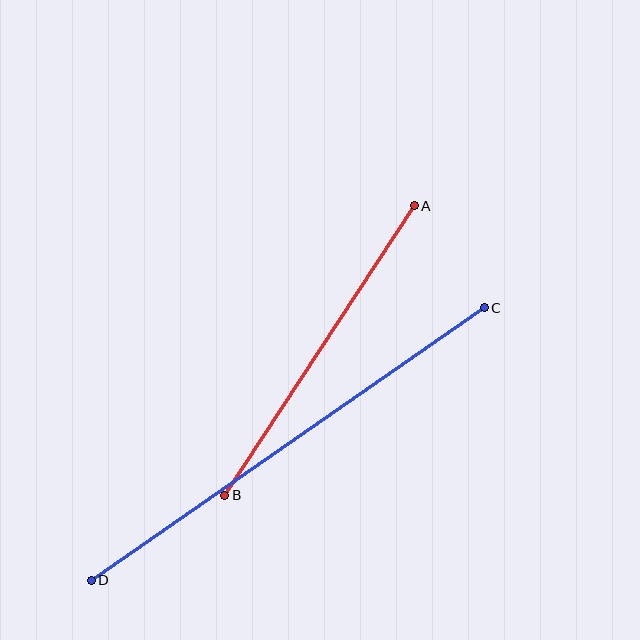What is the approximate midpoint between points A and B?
The midpoint is at approximately (320, 351) pixels.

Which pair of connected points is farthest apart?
Points C and D are farthest apart.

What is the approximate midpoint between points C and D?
The midpoint is at approximately (288, 444) pixels.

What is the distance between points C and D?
The distance is approximately 479 pixels.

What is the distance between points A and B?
The distance is approximately 346 pixels.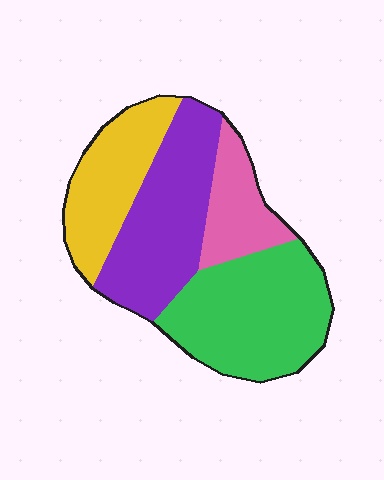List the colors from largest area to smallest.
From largest to smallest: green, purple, yellow, pink.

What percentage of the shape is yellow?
Yellow takes up about one fifth (1/5) of the shape.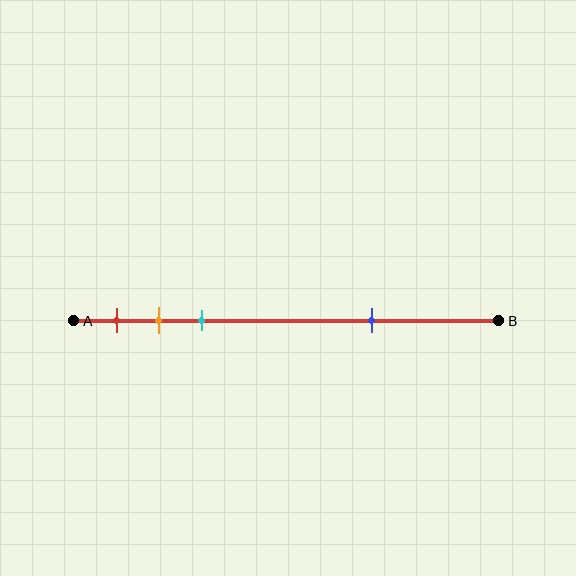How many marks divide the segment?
There are 4 marks dividing the segment.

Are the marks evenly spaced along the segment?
No, the marks are not evenly spaced.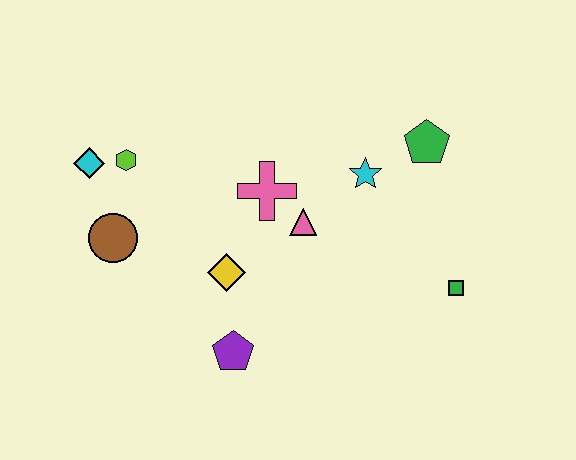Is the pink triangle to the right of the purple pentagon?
Yes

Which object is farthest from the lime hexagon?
The green square is farthest from the lime hexagon.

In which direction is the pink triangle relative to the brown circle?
The pink triangle is to the right of the brown circle.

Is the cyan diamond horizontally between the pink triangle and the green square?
No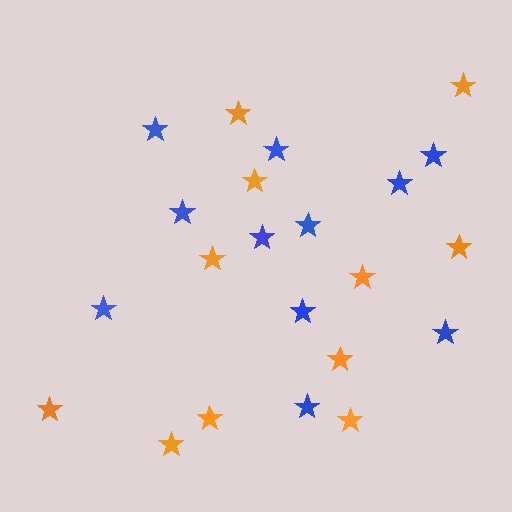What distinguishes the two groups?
There are 2 groups: one group of orange stars (11) and one group of blue stars (11).